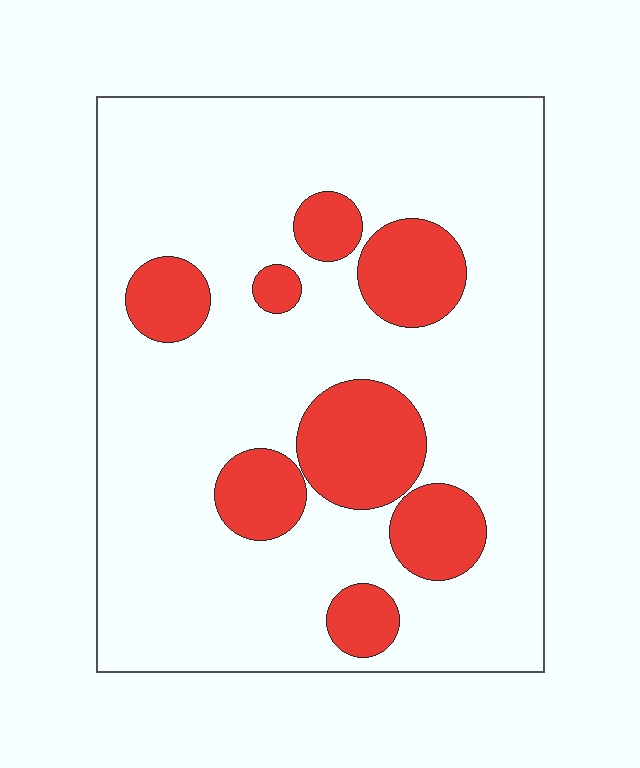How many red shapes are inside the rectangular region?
8.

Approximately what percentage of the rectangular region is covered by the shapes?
Approximately 20%.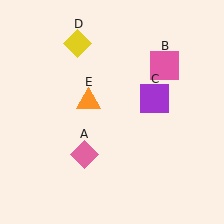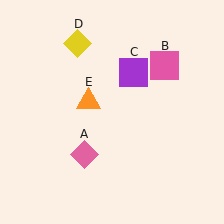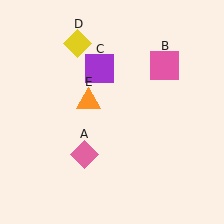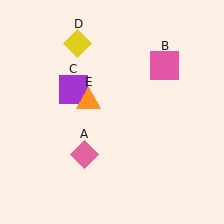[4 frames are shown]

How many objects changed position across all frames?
1 object changed position: purple square (object C).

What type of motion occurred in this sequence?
The purple square (object C) rotated counterclockwise around the center of the scene.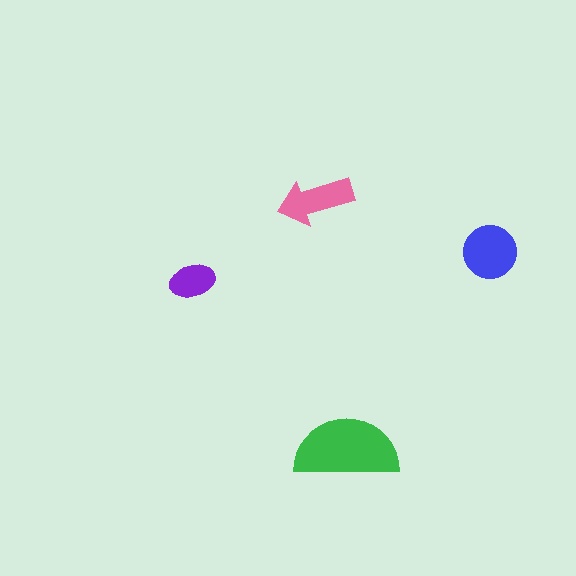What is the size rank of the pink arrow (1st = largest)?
3rd.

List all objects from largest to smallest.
The green semicircle, the blue circle, the pink arrow, the purple ellipse.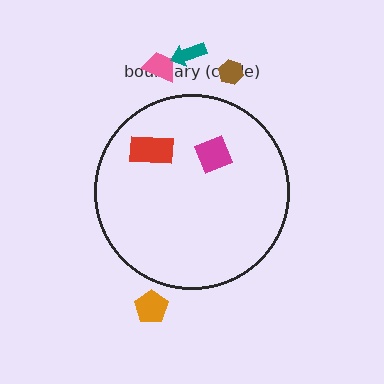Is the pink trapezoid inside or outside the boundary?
Outside.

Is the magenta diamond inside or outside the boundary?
Inside.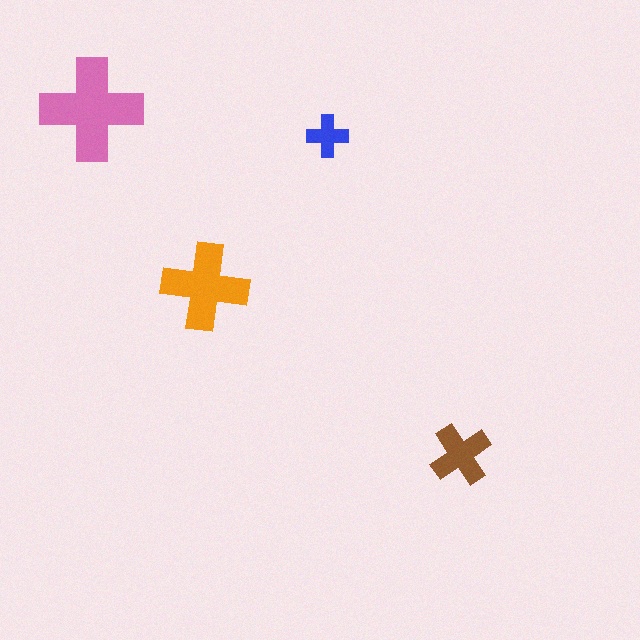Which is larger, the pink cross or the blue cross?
The pink one.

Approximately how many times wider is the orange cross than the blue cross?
About 2 times wider.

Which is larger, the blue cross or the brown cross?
The brown one.